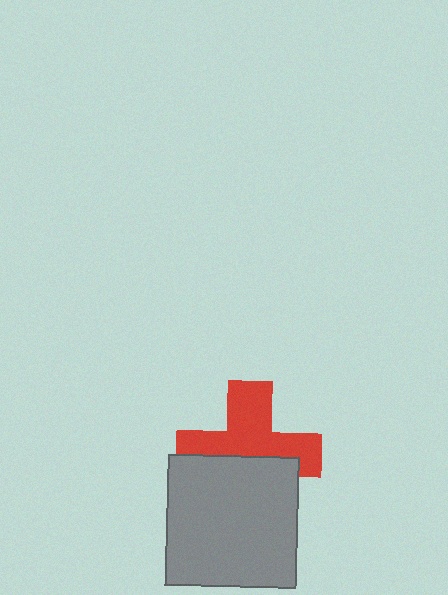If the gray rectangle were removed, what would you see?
You would see the complete red cross.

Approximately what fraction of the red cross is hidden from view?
Roughly 43% of the red cross is hidden behind the gray rectangle.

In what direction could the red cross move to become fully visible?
The red cross could move up. That would shift it out from behind the gray rectangle entirely.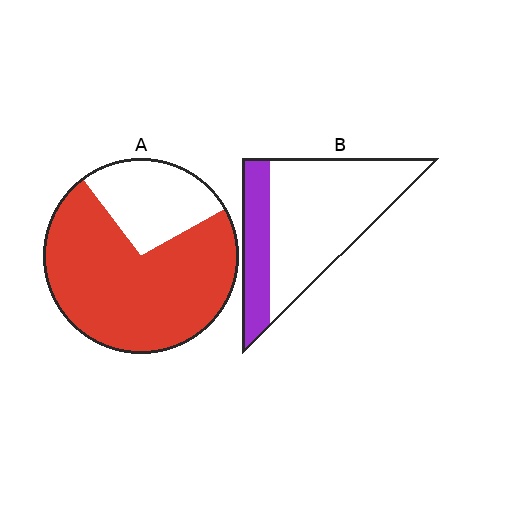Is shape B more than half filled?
No.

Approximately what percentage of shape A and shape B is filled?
A is approximately 75% and B is approximately 25%.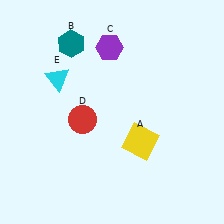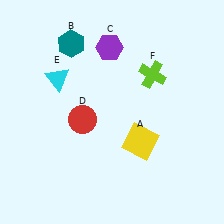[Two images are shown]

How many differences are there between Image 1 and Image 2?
There is 1 difference between the two images.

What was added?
A lime cross (F) was added in Image 2.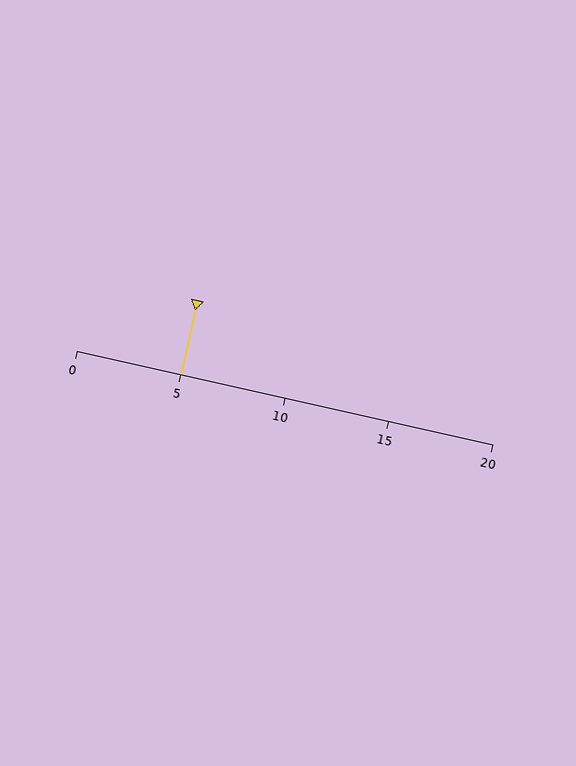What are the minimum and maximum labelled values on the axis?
The axis runs from 0 to 20.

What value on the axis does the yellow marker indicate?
The marker indicates approximately 5.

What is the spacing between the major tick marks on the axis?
The major ticks are spaced 5 apart.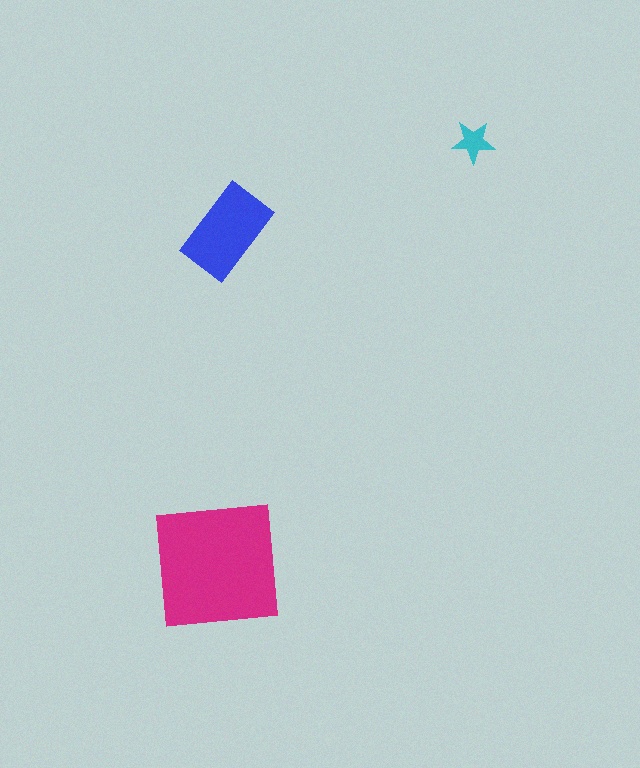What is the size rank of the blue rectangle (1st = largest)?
2nd.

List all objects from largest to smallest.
The magenta square, the blue rectangle, the cyan star.